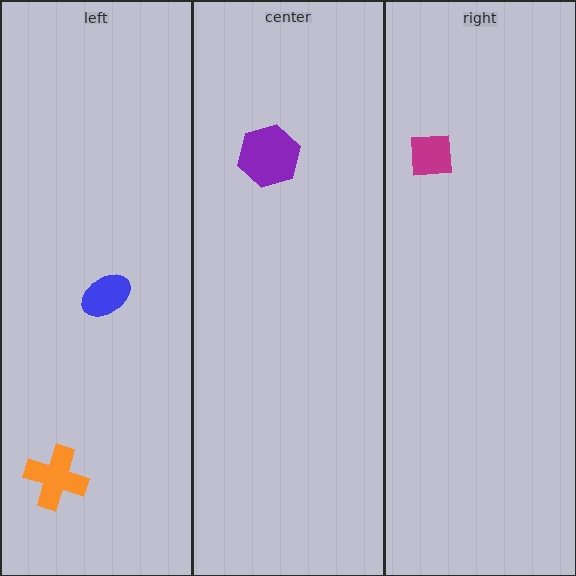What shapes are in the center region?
The purple hexagon.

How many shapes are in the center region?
1.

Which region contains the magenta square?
The right region.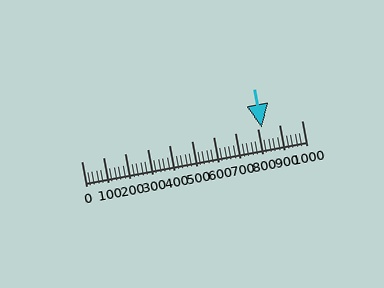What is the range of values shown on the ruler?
The ruler shows values from 0 to 1000.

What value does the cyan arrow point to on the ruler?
The cyan arrow points to approximately 820.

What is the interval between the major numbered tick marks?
The major tick marks are spaced 100 units apart.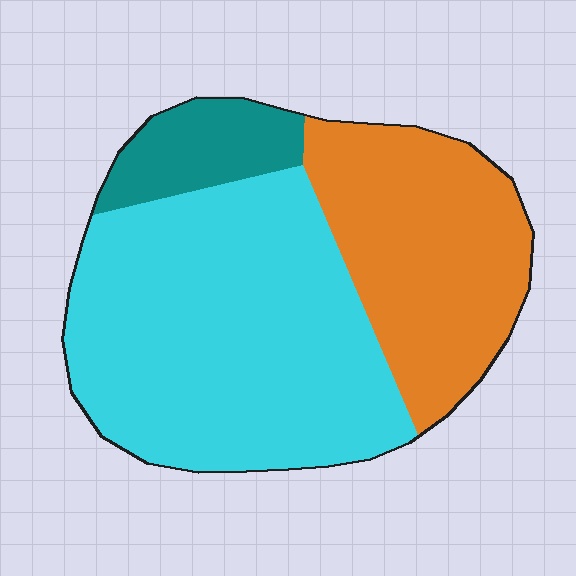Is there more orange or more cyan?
Cyan.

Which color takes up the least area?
Teal, at roughly 10%.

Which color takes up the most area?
Cyan, at roughly 55%.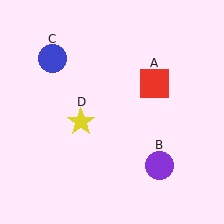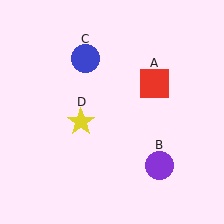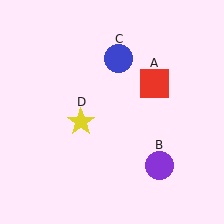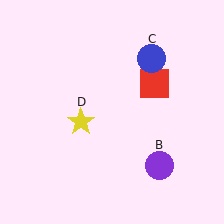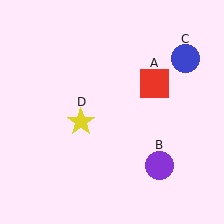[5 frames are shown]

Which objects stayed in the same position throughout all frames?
Red square (object A) and purple circle (object B) and yellow star (object D) remained stationary.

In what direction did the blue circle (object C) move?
The blue circle (object C) moved right.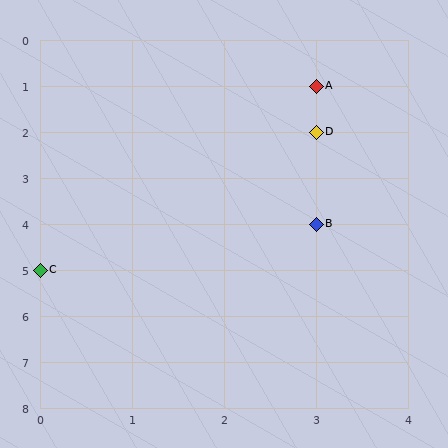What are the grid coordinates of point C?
Point C is at grid coordinates (0, 5).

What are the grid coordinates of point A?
Point A is at grid coordinates (3, 1).